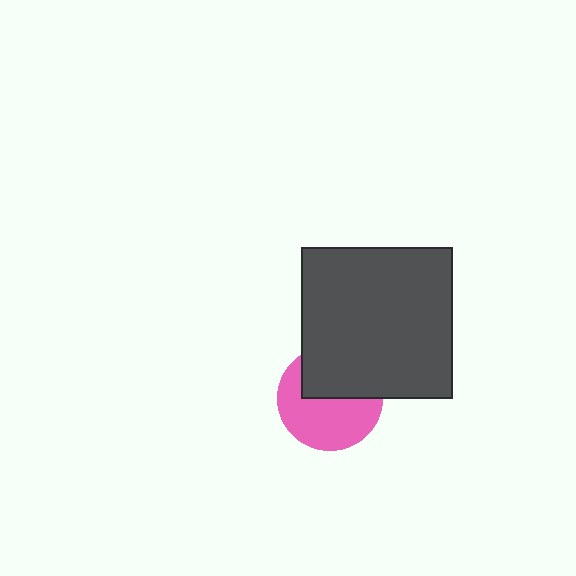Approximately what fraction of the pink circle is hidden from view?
Roughly 42% of the pink circle is hidden behind the dark gray square.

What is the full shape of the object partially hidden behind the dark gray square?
The partially hidden object is a pink circle.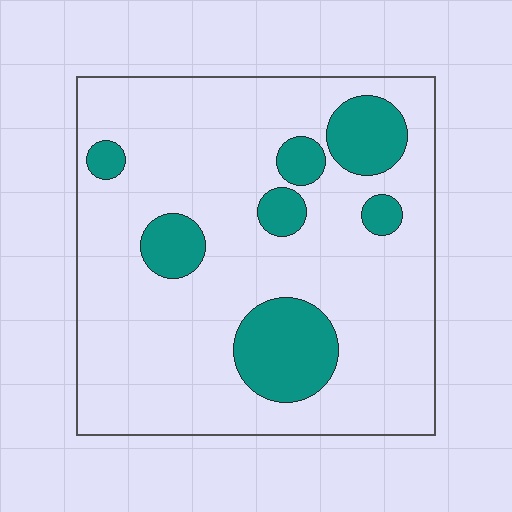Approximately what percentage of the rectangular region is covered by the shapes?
Approximately 20%.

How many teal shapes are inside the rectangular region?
7.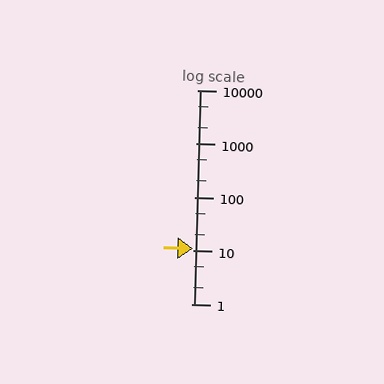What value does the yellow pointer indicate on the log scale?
The pointer indicates approximately 11.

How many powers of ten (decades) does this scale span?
The scale spans 4 decades, from 1 to 10000.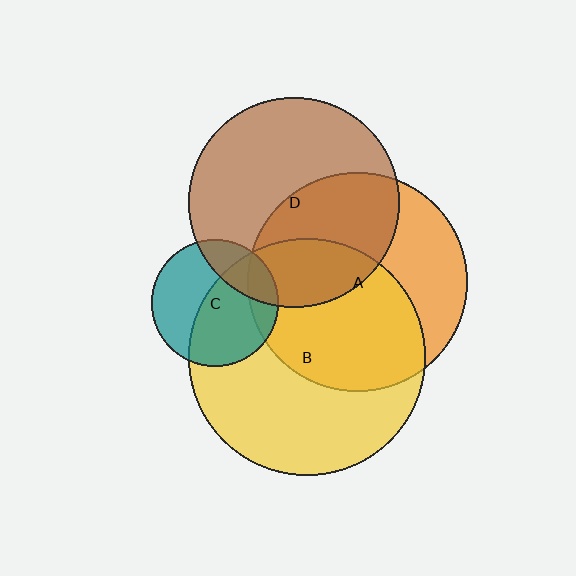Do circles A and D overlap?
Yes.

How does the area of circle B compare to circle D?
Approximately 1.3 times.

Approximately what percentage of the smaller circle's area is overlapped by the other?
Approximately 45%.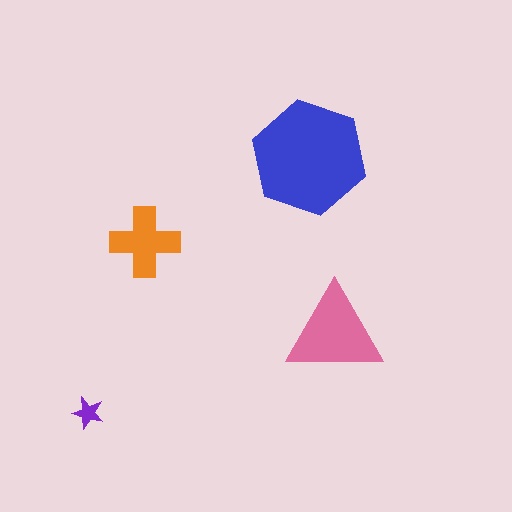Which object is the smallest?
The purple star.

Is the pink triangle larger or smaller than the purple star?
Larger.